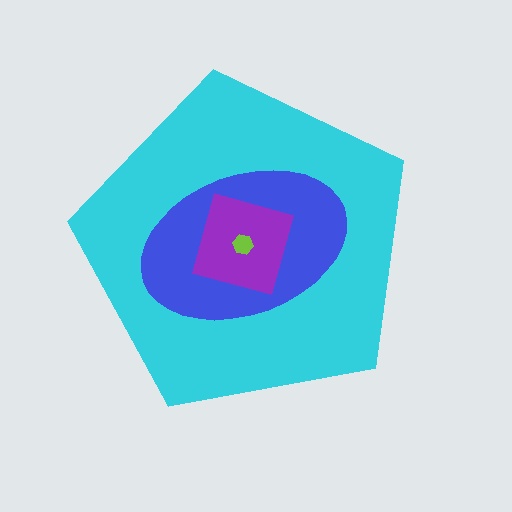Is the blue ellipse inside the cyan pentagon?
Yes.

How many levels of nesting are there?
4.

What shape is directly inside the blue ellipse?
The purple square.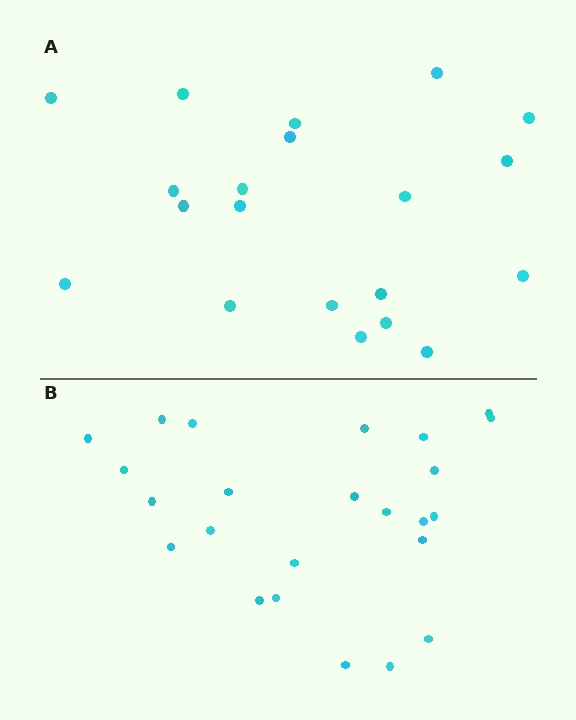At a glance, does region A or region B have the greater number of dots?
Region B (the bottom region) has more dots.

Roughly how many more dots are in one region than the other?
Region B has about 4 more dots than region A.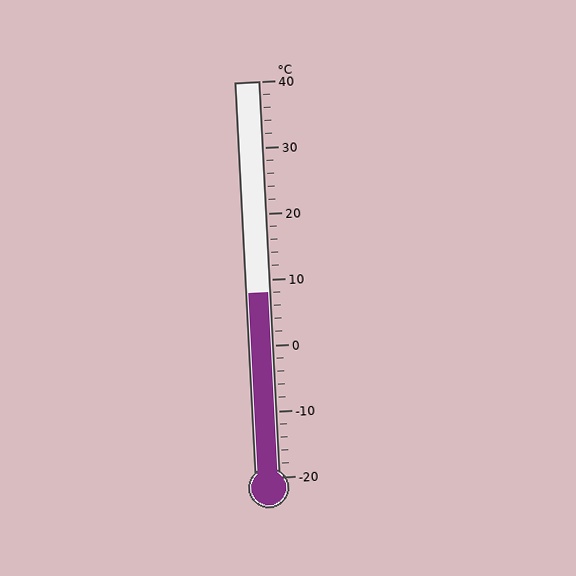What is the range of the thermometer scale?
The thermometer scale ranges from -20°C to 40°C.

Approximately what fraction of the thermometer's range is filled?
The thermometer is filled to approximately 45% of its range.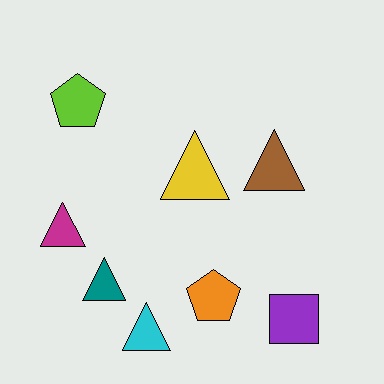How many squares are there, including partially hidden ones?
There is 1 square.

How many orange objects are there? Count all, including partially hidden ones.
There is 1 orange object.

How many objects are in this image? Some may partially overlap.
There are 8 objects.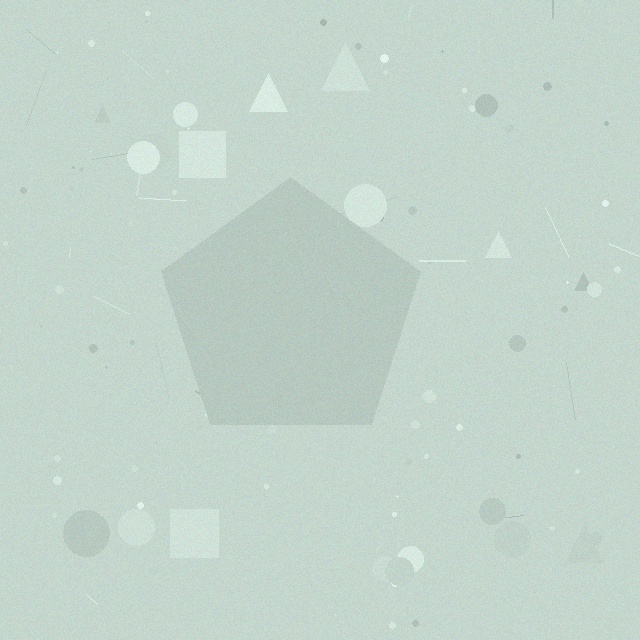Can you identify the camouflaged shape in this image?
The camouflaged shape is a pentagon.